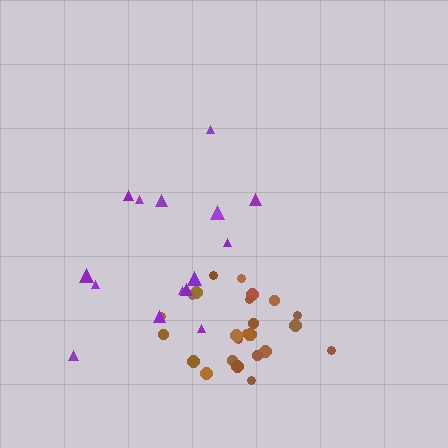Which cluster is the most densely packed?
Brown.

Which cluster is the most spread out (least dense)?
Purple.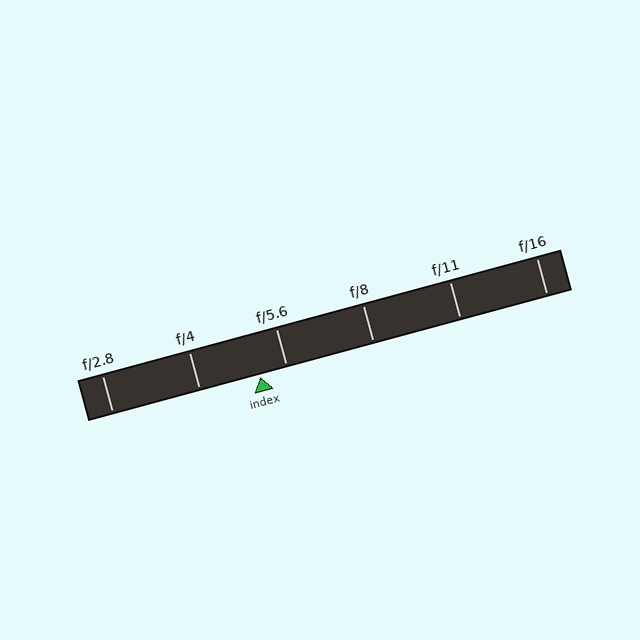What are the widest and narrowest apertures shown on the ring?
The widest aperture shown is f/2.8 and the narrowest is f/16.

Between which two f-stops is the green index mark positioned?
The index mark is between f/4 and f/5.6.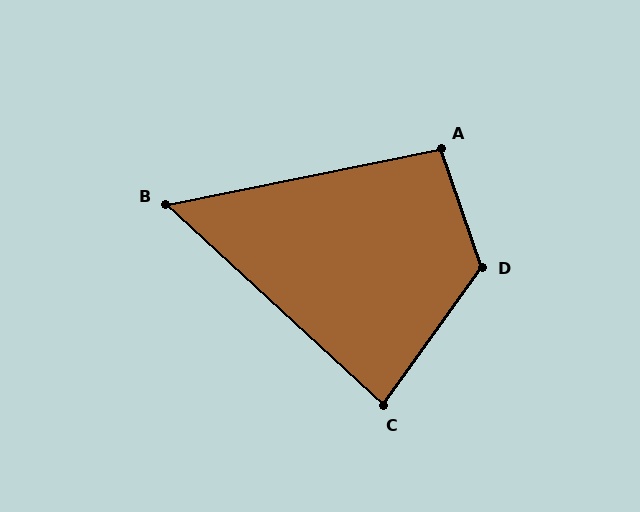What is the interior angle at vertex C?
Approximately 83 degrees (acute).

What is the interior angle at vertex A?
Approximately 97 degrees (obtuse).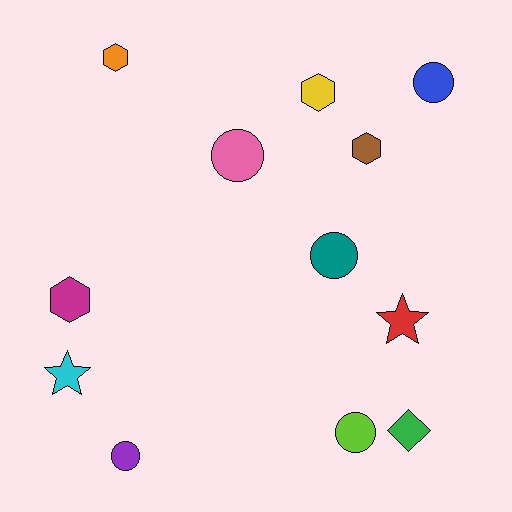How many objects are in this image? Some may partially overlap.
There are 12 objects.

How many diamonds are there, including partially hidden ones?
There is 1 diamond.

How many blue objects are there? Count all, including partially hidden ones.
There is 1 blue object.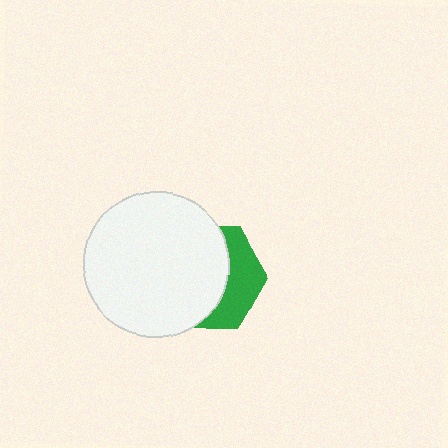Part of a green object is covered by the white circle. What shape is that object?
It is a hexagon.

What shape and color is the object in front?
The object in front is a white circle.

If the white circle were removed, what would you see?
You would see the complete green hexagon.